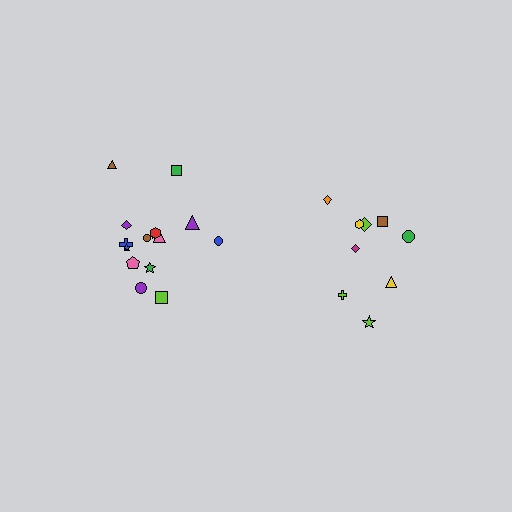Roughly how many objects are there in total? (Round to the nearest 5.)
Roughly 25 objects in total.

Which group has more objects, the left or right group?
The left group.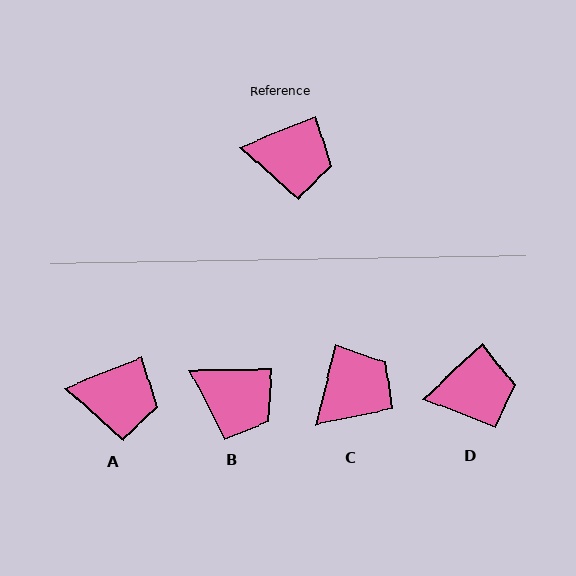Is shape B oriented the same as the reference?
No, it is off by about 21 degrees.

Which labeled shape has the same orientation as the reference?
A.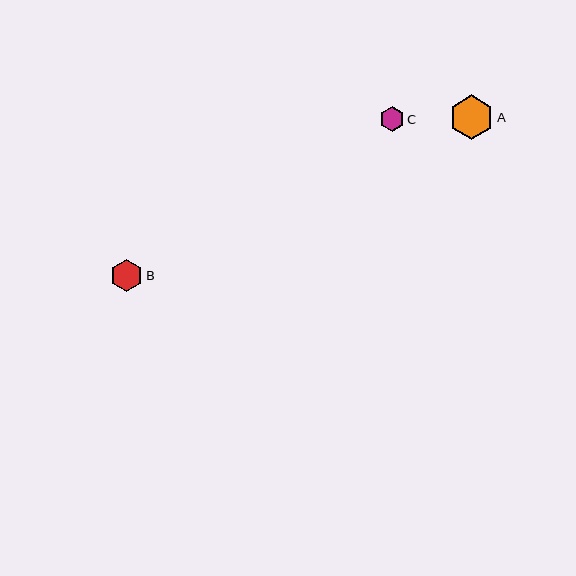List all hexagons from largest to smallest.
From largest to smallest: A, B, C.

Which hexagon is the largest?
Hexagon A is the largest with a size of approximately 44 pixels.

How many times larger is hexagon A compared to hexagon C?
Hexagon A is approximately 1.8 times the size of hexagon C.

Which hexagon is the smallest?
Hexagon C is the smallest with a size of approximately 25 pixels.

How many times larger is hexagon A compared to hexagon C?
Hexagon A is approximately 1.8 times the size of hexagon C.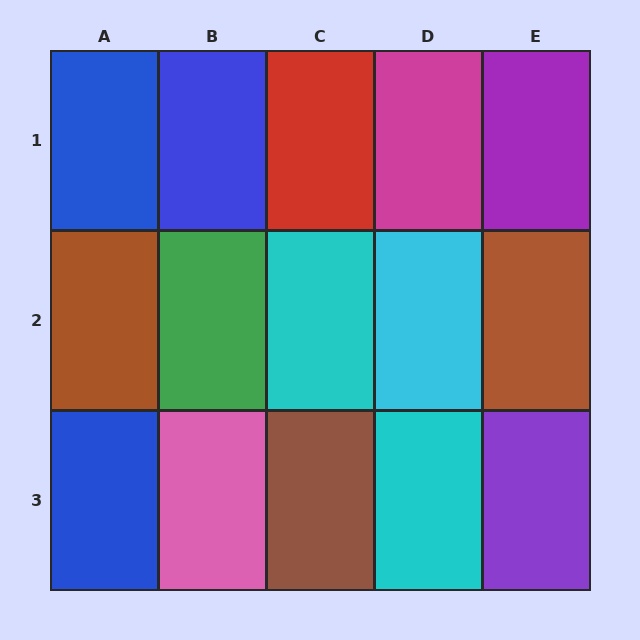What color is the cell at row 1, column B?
Blue.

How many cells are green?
1 cell is green.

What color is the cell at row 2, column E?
Brown.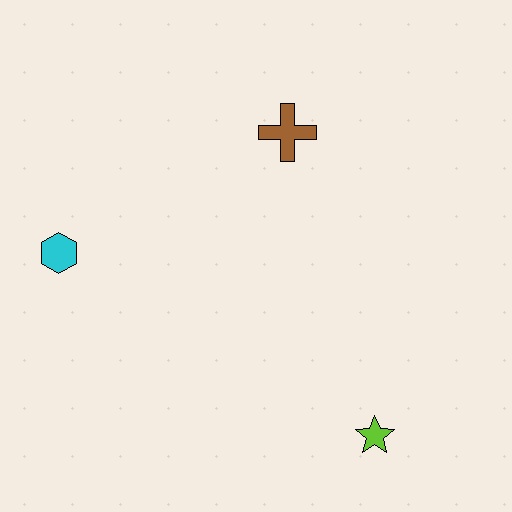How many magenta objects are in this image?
There are no magenta objects.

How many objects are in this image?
There are 3 objects.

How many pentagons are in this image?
There are no pentagons.